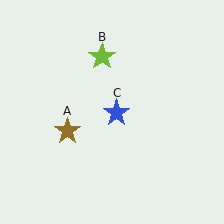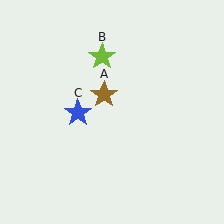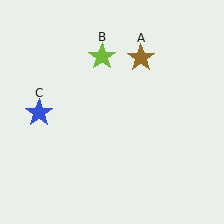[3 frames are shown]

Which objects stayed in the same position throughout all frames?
Lime star (object B) remained stationary.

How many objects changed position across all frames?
2 objects changed position: brown star (object A), blue star (object C).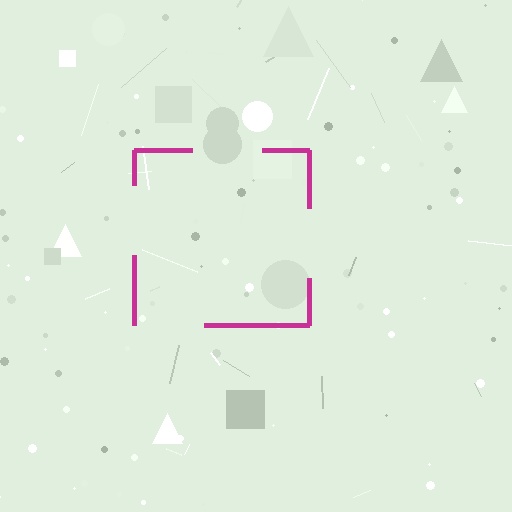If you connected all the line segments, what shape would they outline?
They would outline a square.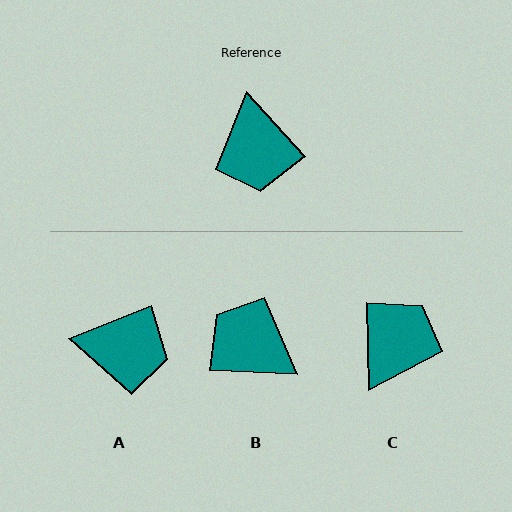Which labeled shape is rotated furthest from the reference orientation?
C, about 139 degrees away.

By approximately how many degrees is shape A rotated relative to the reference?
Approximately 70 degrees counter-clockwise.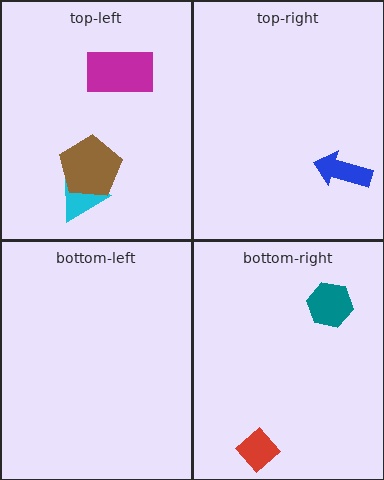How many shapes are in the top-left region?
3.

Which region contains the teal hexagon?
The bottom-right region.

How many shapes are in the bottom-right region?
2.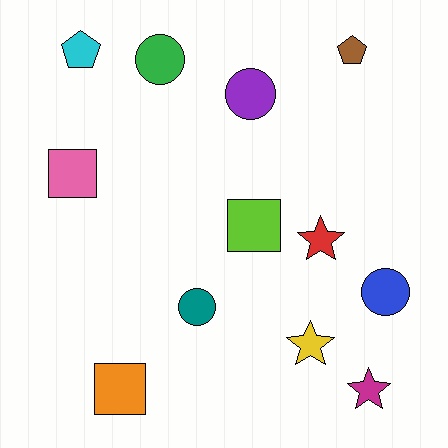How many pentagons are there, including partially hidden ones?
There are 2 pentagons.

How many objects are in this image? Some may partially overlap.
There are 12 objects.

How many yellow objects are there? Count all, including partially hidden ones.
There is 1 yellow object.